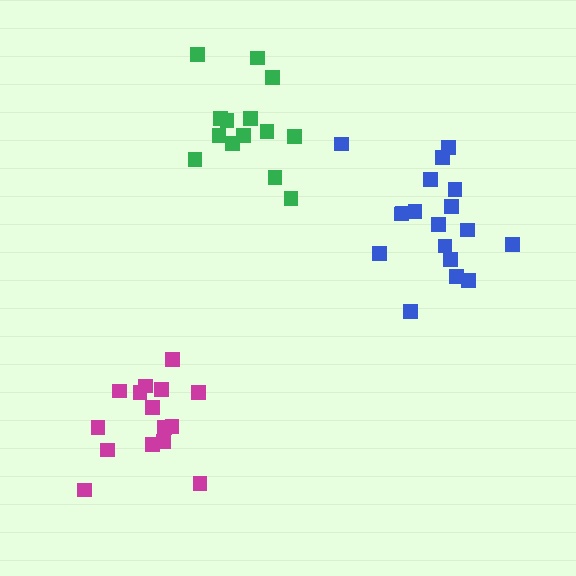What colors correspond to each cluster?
The clusters are colored: blue, magenta, green.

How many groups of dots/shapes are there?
There are 3 groups.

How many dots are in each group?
Group 1: 18 dots, Group 2: 16 dots, Group 3: 14 dots (48 total).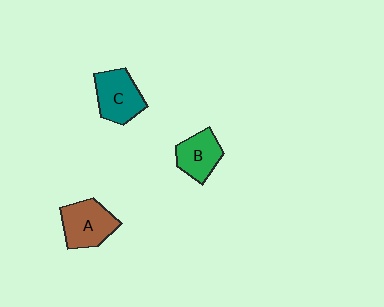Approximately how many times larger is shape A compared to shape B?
Approximately 1.2 times.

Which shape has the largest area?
Shape A (brown).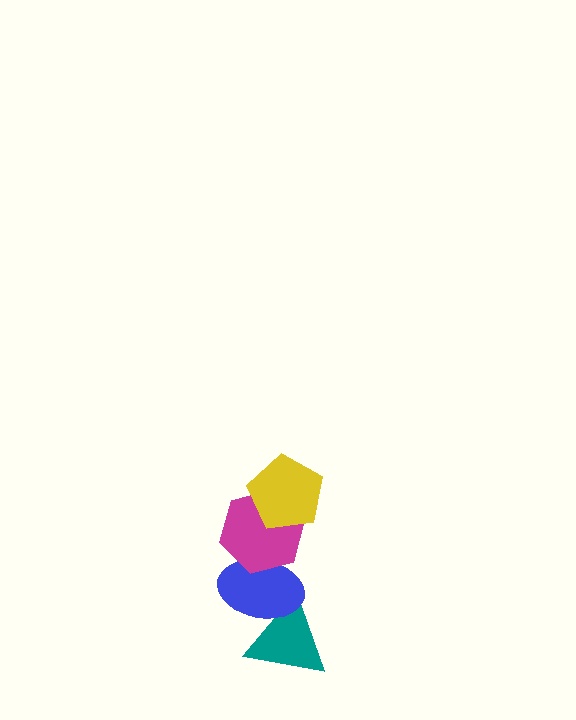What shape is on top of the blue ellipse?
The magenta hexagon is on top of the blue ellipse.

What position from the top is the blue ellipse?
The blue ellipse is 3rd from the top.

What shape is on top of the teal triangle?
The blue ellipse is on top of the teal triangle.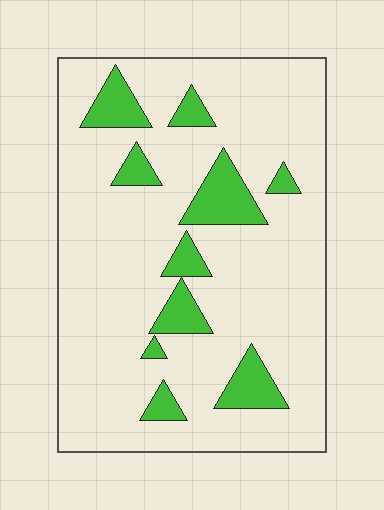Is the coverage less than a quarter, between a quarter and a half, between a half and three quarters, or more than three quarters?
Less than a quarter.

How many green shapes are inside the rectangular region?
10.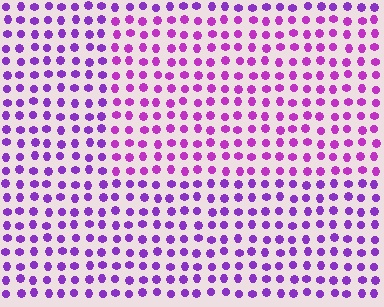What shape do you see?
I see a rectangle.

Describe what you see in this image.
The image is filled with small purple elements in a uniform arrangement. A rectangle-shaped region is visible where the elements are tinted to a slightly different hue, forming a subtle color boundary.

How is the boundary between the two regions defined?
The boundary is defined purely by a slight shift in hue (about 22 degrees). Spacing, size, and orientation are identical on both sides.